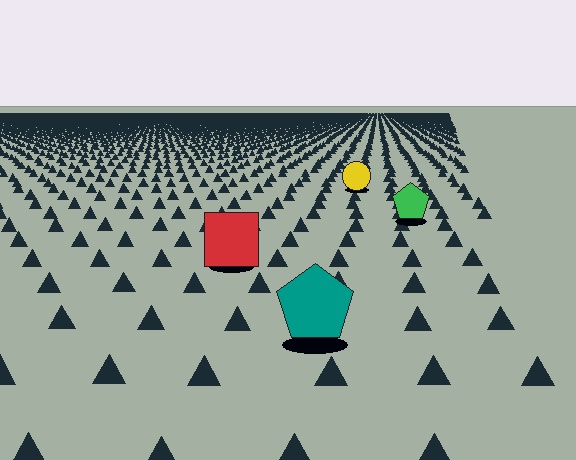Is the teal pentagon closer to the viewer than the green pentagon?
Yes. The teal pentagon is closer — you can tell from the texture gradient: the ground texture is coarser near it.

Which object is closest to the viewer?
The teal pentagon is closest. The texture marks near it are larger and more spread out.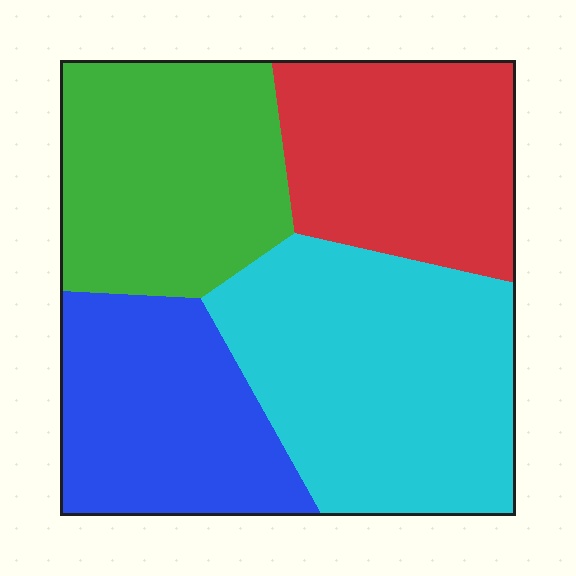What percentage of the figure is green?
Green covers about 25% of the figure.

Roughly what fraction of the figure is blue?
Blue takes up about one fifth (1/5) of the figure.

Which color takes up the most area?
Cyan, at roughly 30%.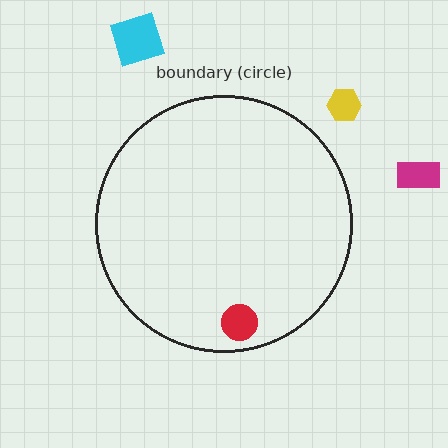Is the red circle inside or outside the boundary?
Inside.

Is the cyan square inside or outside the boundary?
Outside.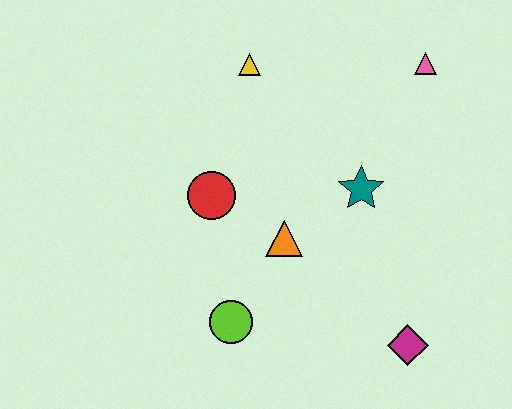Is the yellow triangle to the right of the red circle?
Yes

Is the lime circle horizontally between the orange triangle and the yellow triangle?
No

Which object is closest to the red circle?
The orange triangle is closest to the red circle.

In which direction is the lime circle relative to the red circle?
The lime circle is below the red circle.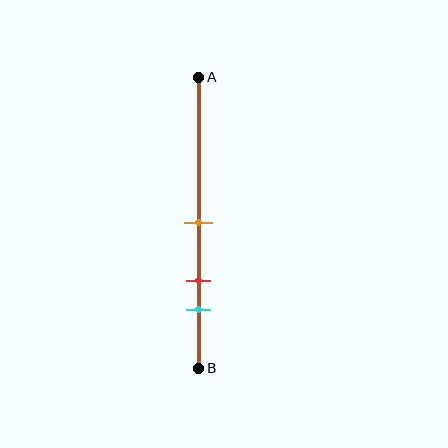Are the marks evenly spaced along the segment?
Yes, the marks are approximately evenly spaced.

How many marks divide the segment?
There are 3 marks dividing the segment.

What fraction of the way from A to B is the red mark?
The red mark is approximately 70% (0.7) of the way from A to B.